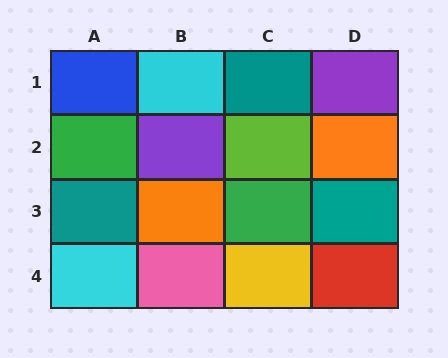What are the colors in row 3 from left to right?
Teal, orange, green, teal.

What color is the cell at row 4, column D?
Red.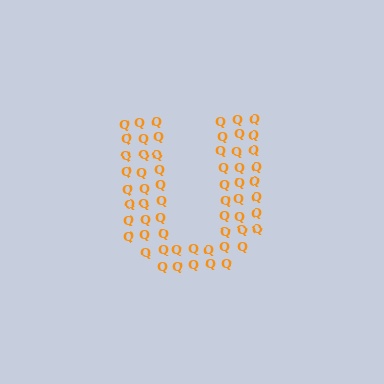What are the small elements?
The small elements are letter Q's.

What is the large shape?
The large shape is the letter U.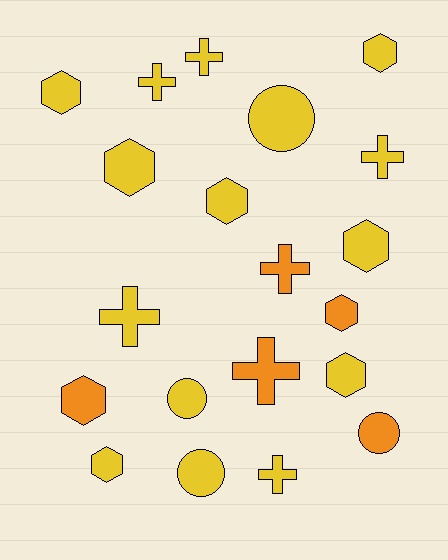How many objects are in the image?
There are 20 objects.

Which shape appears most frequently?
Hexagon, with 9 objects.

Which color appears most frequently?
Yellow, with 15 objects.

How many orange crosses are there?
There are 2 orange crosses.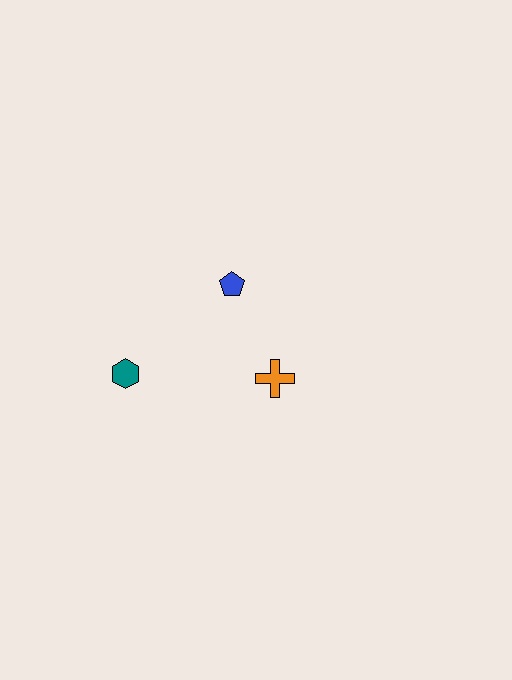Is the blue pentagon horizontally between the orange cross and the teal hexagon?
Yes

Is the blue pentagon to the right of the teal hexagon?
Yes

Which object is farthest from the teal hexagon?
The orange cross is farthest from the teal hexagon.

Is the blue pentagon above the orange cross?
Yes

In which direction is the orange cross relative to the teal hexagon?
The orange cross is to the right of the teal hexagon.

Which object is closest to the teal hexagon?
The blue pentagon is closest to the teal hexagon.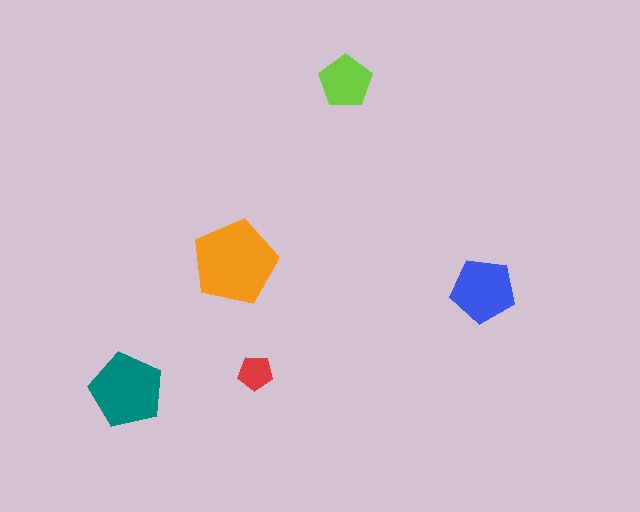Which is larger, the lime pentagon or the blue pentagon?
The blue one.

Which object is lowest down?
The teal pentagon is bottommost.